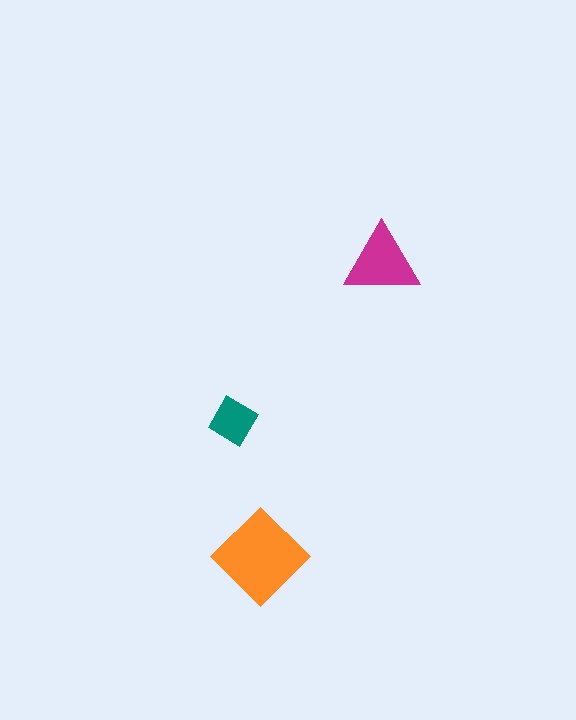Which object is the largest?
The orange diamond.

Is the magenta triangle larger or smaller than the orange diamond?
Smaller.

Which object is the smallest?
The teal diamond.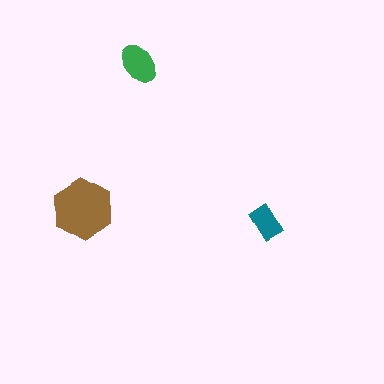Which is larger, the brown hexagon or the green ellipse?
The brown hexagon.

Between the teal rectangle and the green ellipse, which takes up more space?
The green ellipse.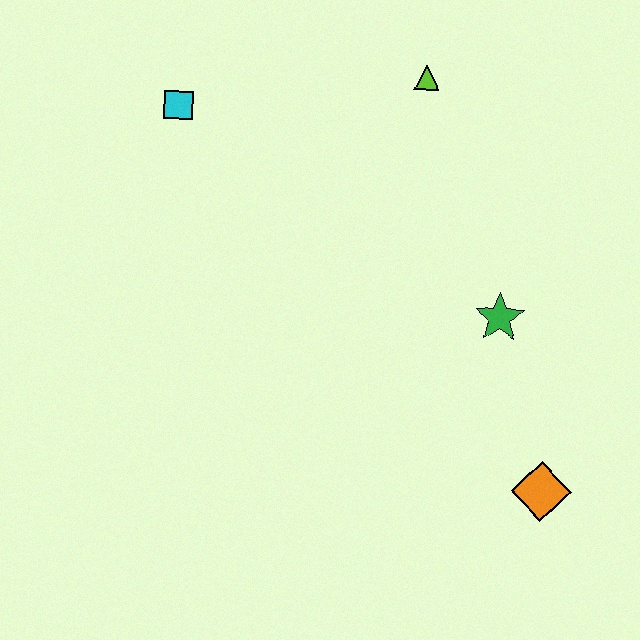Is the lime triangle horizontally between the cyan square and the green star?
Yes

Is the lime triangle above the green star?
Yes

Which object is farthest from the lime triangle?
The orange diamond is farthest from the lime triangle.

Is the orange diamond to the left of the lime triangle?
No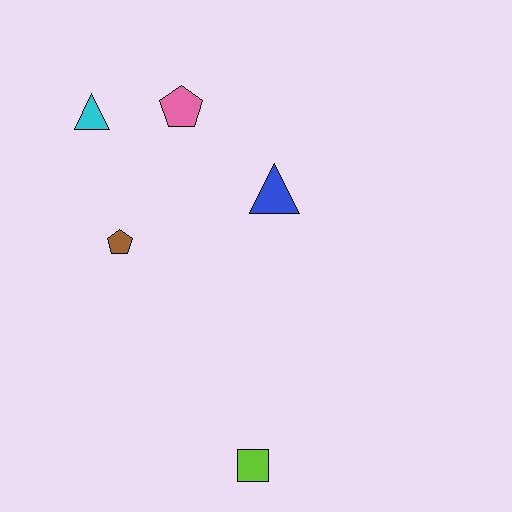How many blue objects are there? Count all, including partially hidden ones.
There is 1 blue object.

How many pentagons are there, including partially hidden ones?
There are 2 pentagons.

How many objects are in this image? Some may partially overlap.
There are 5 objects.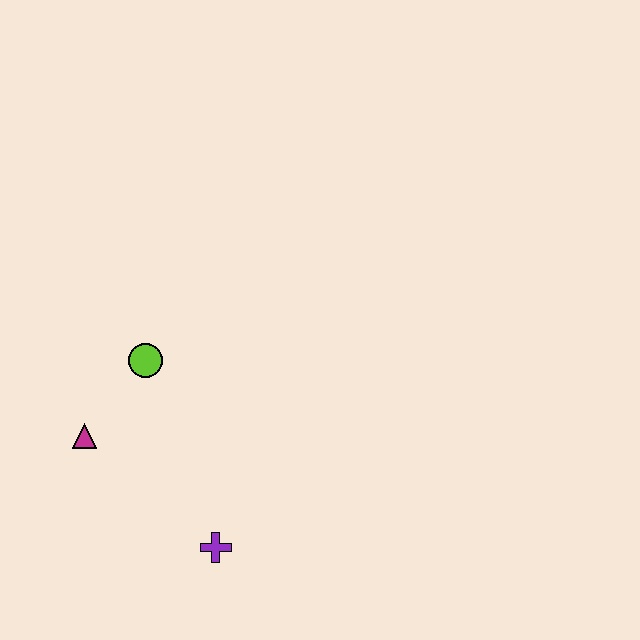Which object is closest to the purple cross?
The magenta triangle is closest to the purple cross.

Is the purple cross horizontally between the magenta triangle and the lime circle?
No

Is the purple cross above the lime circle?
No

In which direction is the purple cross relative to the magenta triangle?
The purple cross is to the right of the magenta triangle.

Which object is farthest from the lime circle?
The purple cross is farthest from the lime circle.